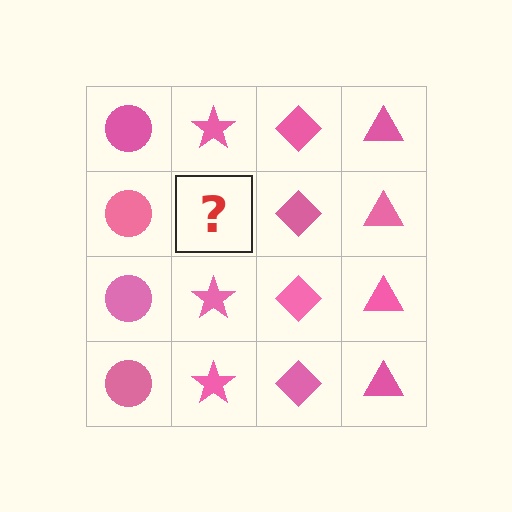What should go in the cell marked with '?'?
The missing cell should contain a pink star.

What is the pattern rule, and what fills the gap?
The rule is that each column has a consistent shape. The gap should be filled with a pink star.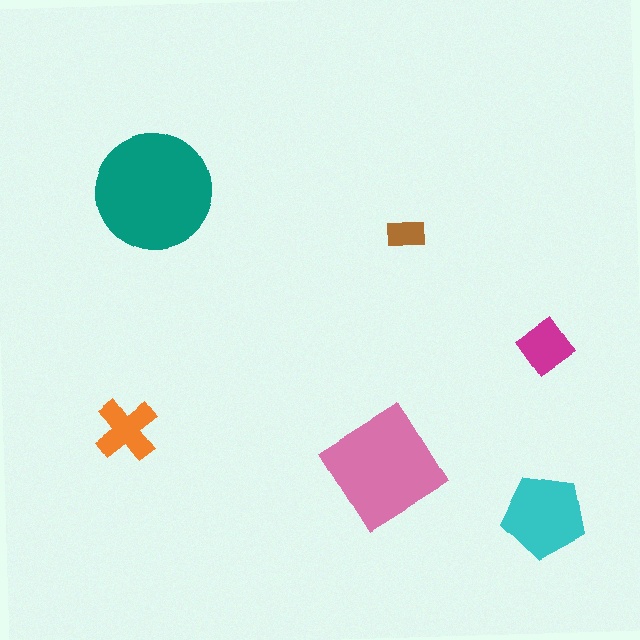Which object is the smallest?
The brown rectangle.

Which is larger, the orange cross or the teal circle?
The teal circle.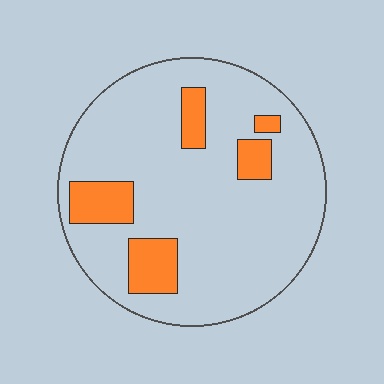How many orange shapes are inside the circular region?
5.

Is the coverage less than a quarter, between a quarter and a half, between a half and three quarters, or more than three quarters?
Less than a quarter.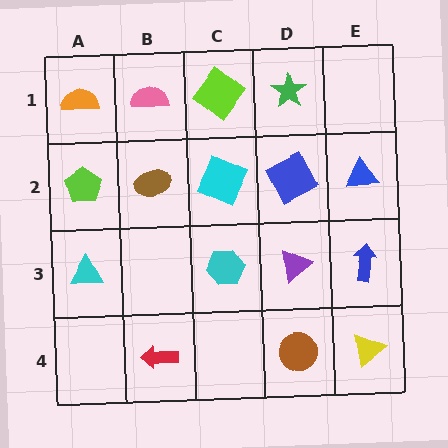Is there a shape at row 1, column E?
No, that cell is empty.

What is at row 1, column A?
An orange semicircle.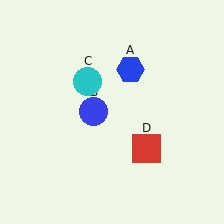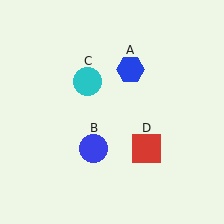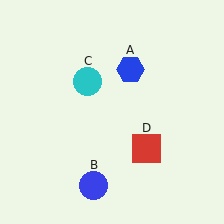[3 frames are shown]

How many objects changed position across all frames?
1 object changed position: blue circle (object B).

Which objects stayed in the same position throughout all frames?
Blue hexagon (object A) and cyan circle (object C) and red square (object D) remained stationary.